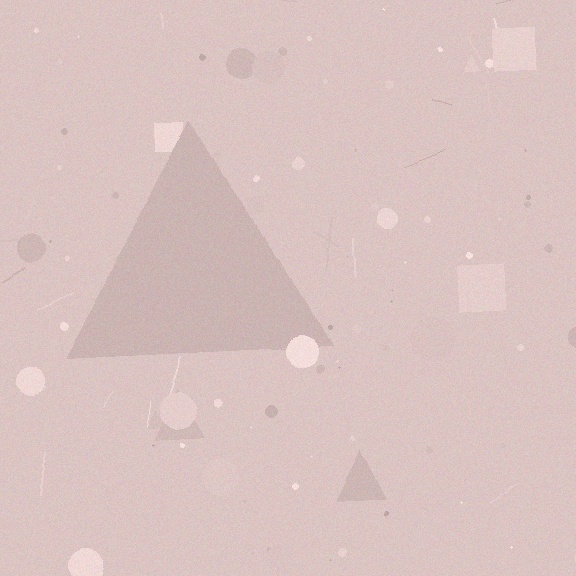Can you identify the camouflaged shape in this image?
The camouflaged shape is a triangle.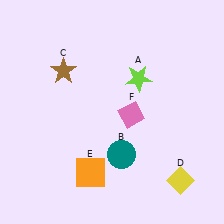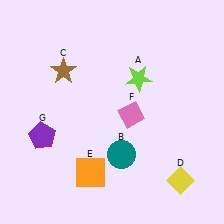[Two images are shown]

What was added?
A purple pentagon (G) was added in Image 2.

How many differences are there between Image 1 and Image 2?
There is 1 difference between the two images.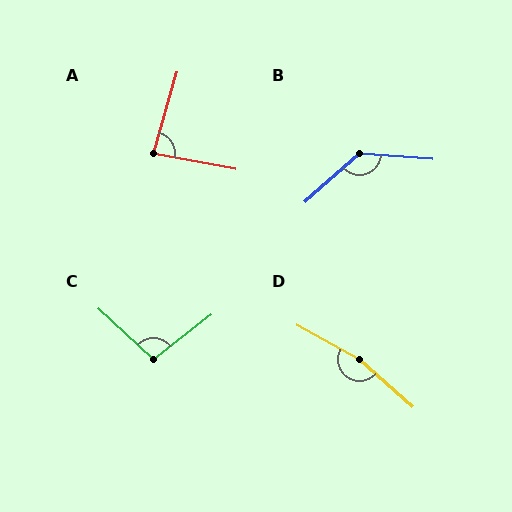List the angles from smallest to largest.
A (85°), C (99°), B (134°), D (167°).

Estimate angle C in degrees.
Approximately 99 degrees.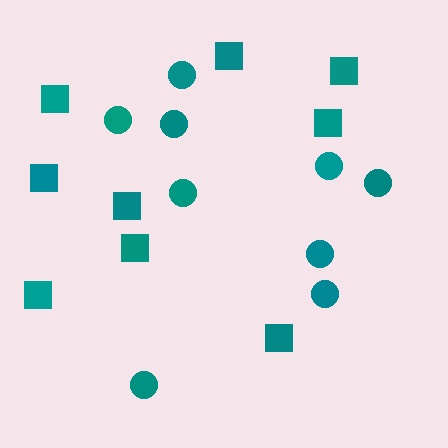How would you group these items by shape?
There are 2 groups: one group of squares (9) and one group of circles (9).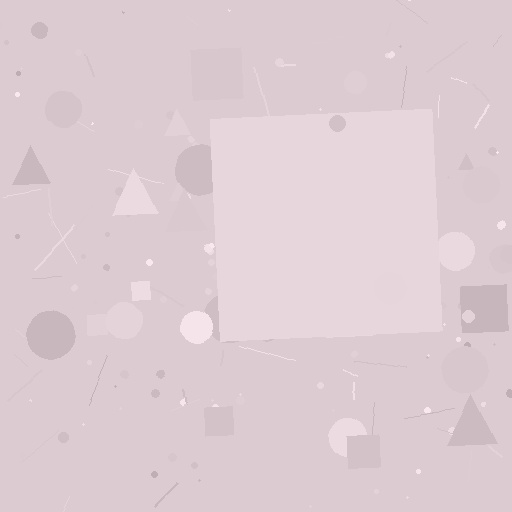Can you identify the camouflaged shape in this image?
The camouflaged shape is a square.